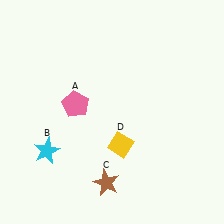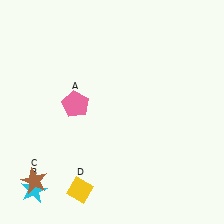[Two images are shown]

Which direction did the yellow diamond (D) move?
The yellow diamond (D) moved down.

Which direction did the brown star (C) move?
The brown star (C) moved left.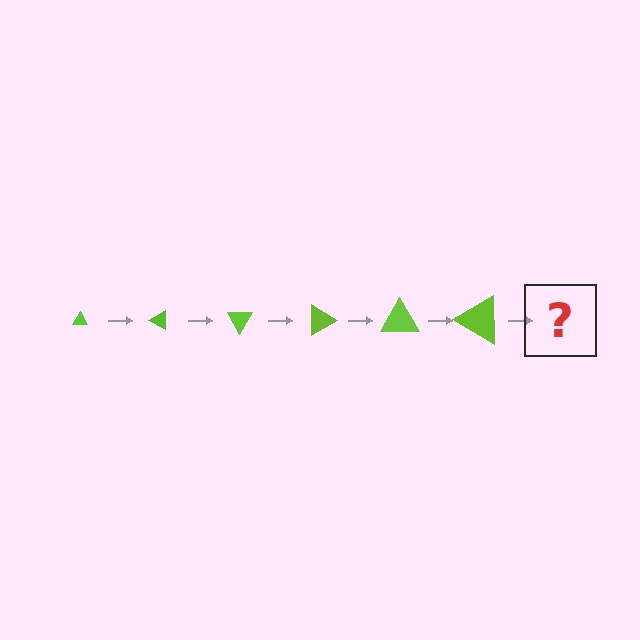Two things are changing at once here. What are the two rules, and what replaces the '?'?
The two rules are that the triangle grows larger each step and it rotates 30 degrees each step. The '?' should be a triangle, larger than the previous one and rotated 180 degrees from the start.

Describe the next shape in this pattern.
It should be a triangle, larger than the previous one and rotated 180 degrees from the start.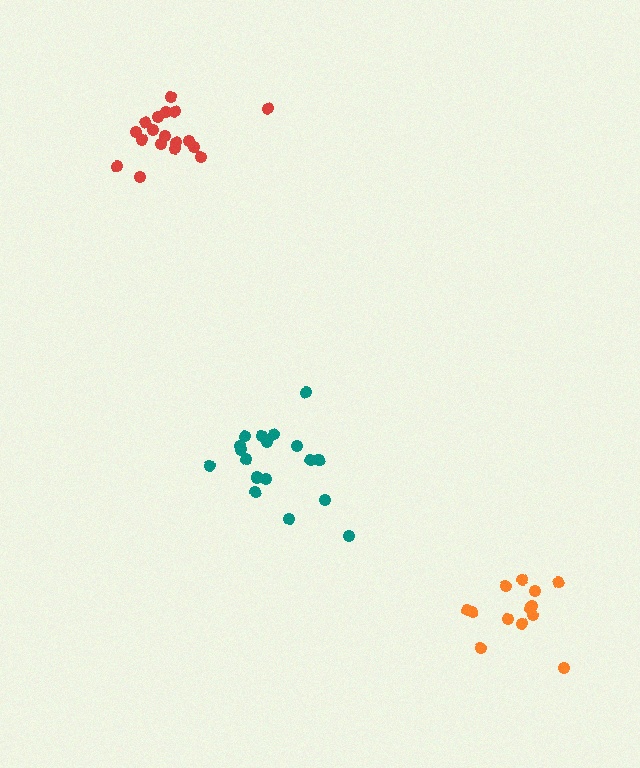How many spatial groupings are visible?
There are 3 spatial groupings.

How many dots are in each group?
Group 1: 18 dots, Group 2: 18 dots, Group 3: 13 dots (49 total).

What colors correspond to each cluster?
The clusters are colored: teal, red, orange.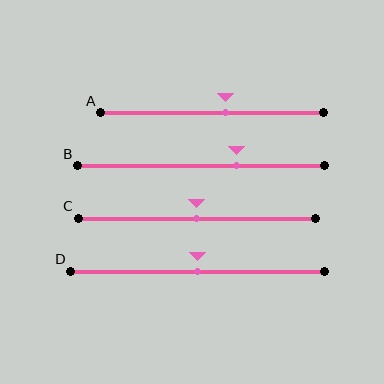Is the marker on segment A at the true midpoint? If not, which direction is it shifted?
No, the marker on segment A is shifted to the right by about 6% of the segment length.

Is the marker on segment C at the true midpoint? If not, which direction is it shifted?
Yes, the marker on segment C is at the true midpoint.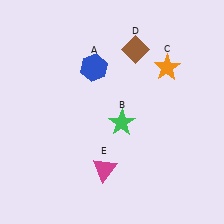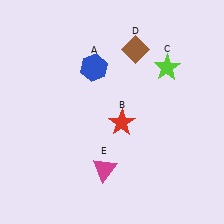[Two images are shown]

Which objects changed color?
B changed from green to red. C changed from orange to lime.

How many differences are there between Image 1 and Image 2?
There are 2 differences between the two images.